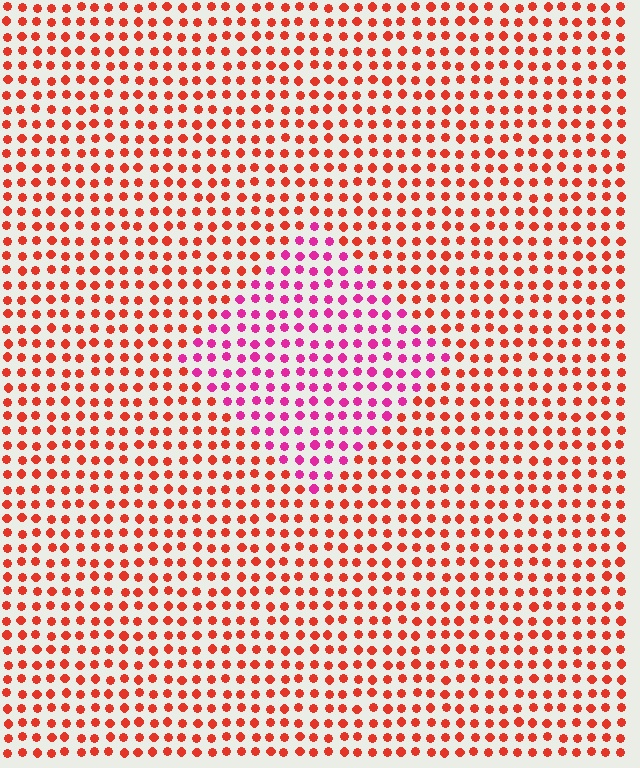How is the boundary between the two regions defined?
The boundary is defined purely by a slight shift in hue (about 44 degrees). Spacing, size, and orientation are identical on both sides.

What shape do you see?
I see a diamond.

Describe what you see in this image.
The image is filled with small red elements in a uniform arrangement. A diamond-shaped region is visible where the elements are tinted to a slightly different hue, forming a subtle color boundary.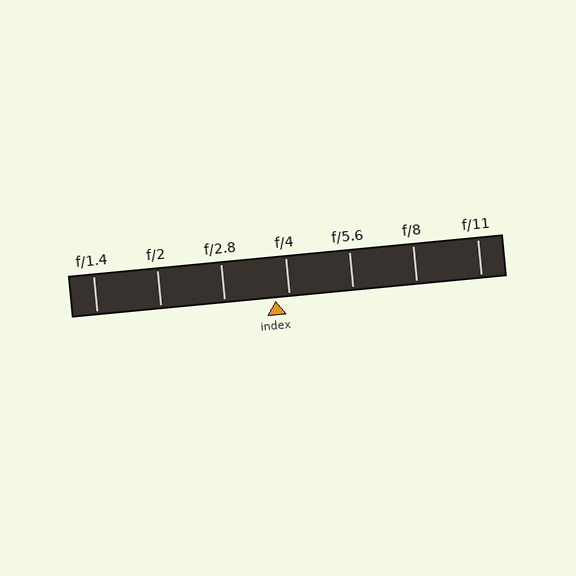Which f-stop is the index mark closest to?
The index mark is closest to f/4.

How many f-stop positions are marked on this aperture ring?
There are 7 f-stop positions marked.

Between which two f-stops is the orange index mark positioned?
The index mark is between f/2.8 and f/4.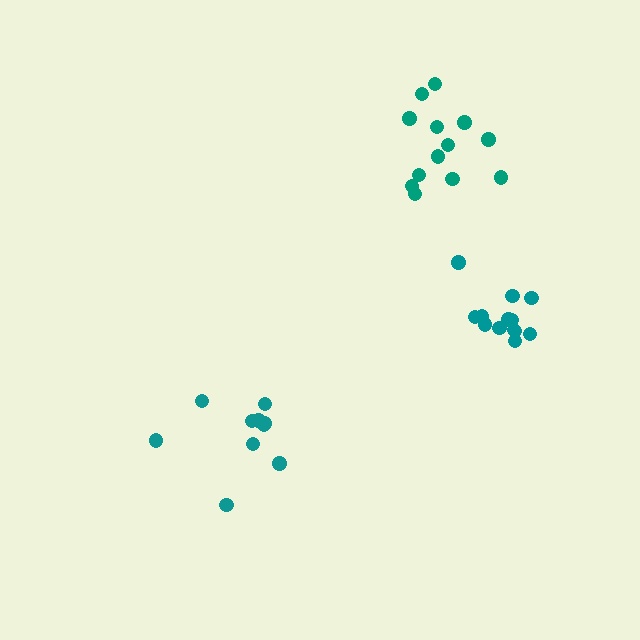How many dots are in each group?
Group 1: 10 dots, Group 2: 13 dots, Group 3: 13 dots (36 total).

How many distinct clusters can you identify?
There are 3 distinct clusters.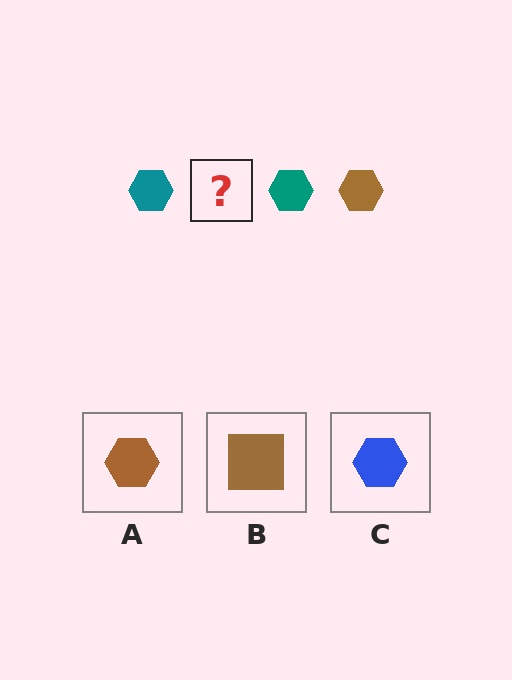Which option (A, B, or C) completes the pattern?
A.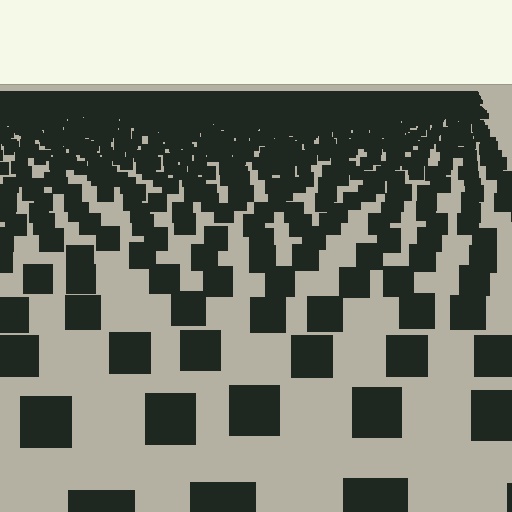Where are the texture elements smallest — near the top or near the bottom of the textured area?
Near the top.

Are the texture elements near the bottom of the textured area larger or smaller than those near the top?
Larger. Near the bottom, elements are closer to the viewer and appear at a bigger on-screen size.